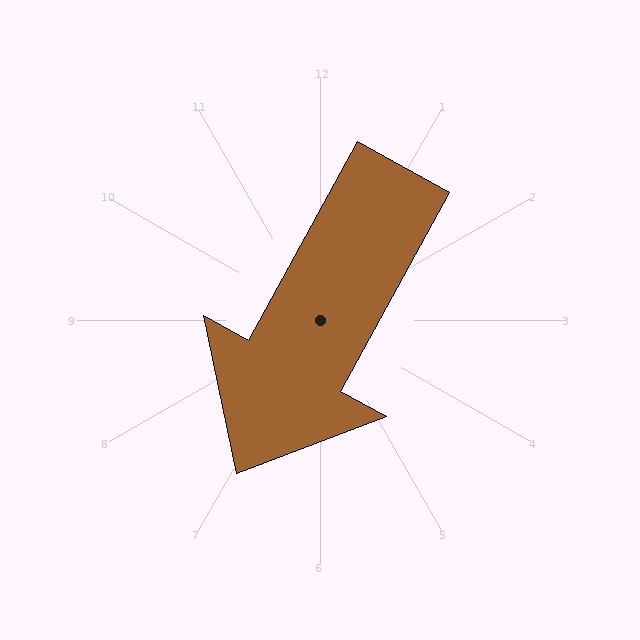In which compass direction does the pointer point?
Southwest.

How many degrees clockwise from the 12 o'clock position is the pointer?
Approximately 209 degrees.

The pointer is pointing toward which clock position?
Roughly 7 o'clock.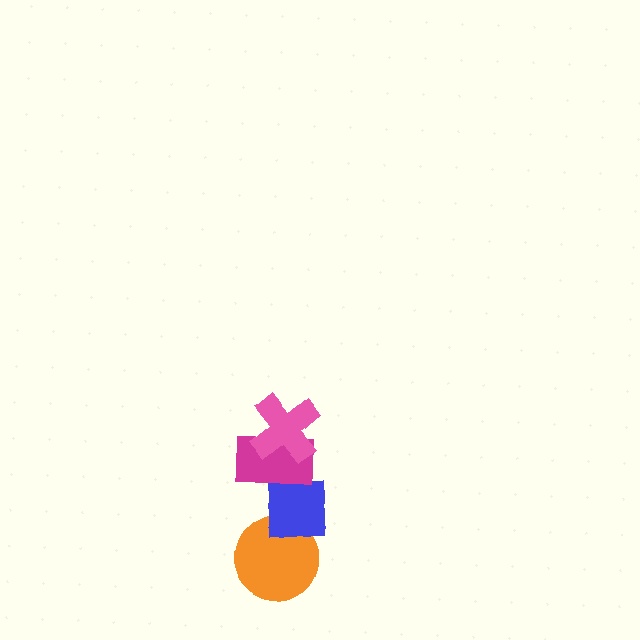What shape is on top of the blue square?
The magenta rectangle is on top of the blue square.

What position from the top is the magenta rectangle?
The magenta rectangle is 2nd from the top.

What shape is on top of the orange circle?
The blue square is on top of the orange circle.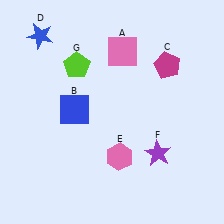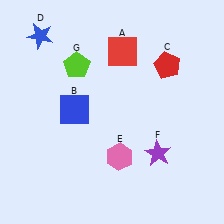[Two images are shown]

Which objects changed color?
A changed from pink to red. C changed from magenta to red.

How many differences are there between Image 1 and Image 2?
There are 2 differences between the two images.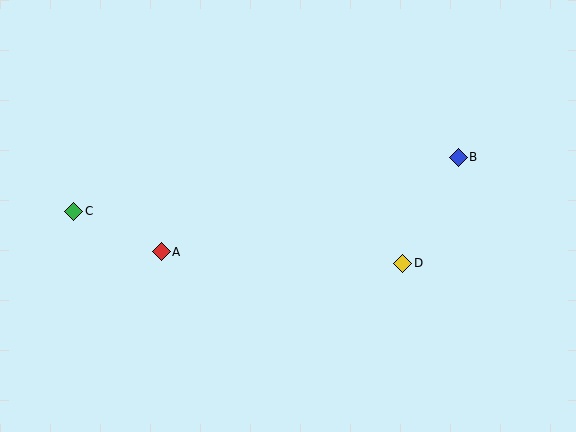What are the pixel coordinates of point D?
Point D is at (403, 263).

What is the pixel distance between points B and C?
The distance between B and C is 388 pixels.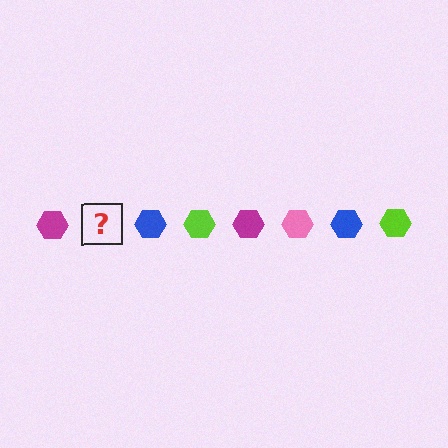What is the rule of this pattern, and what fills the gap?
The rule is that the pattern cycles through magenta, pink, blue, lime hexagons. The gap should be filled with a pink hexagon.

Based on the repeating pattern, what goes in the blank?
The blank should be a pink hexagon.